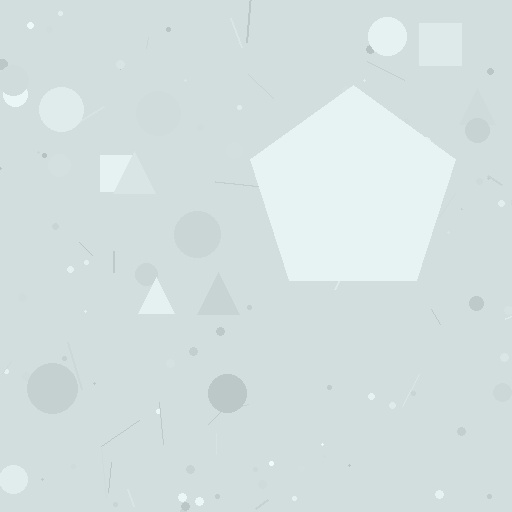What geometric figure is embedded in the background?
A pentagon is embedded in the background.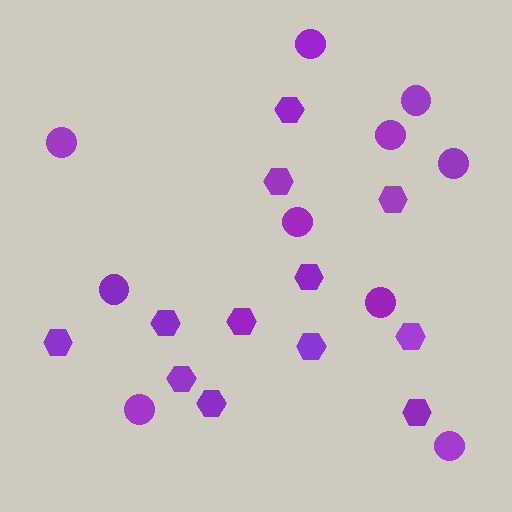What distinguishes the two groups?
There are 2 groups: one group of circles (10) and one group of hexagons (12).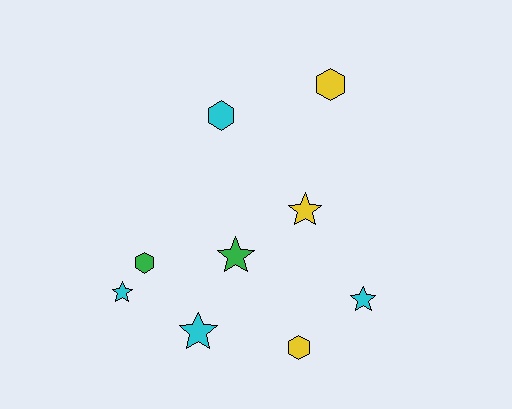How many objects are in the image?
There are 9 objects.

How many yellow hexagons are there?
There are 2 yellow hexagons.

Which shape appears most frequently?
Star, with 5 objects.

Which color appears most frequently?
Cyan, with 4 objects.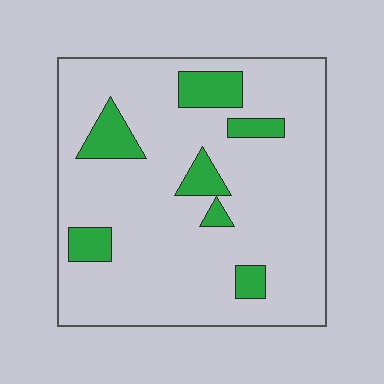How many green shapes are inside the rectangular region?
7.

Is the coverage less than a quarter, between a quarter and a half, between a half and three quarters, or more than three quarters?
Less than a quarter.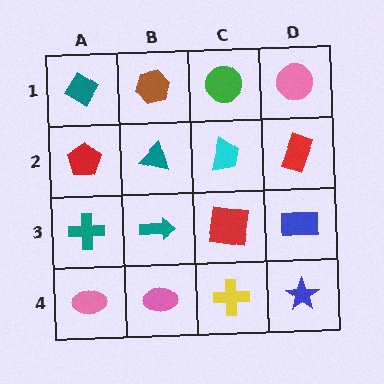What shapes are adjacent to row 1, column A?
A red pentagon (row 2, column A), a brown hexagon (row 1, column B).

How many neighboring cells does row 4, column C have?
3.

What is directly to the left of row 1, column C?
A brown hexagon.